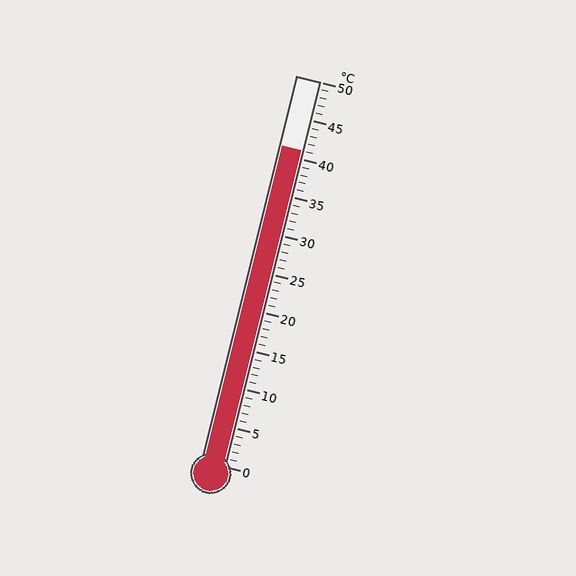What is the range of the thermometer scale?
The thermometer scale ranges from 0°C to 50°C.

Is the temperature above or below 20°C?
The temperature is above 20°C.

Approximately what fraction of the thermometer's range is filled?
The thermometer is filled to approximately 80% of its range.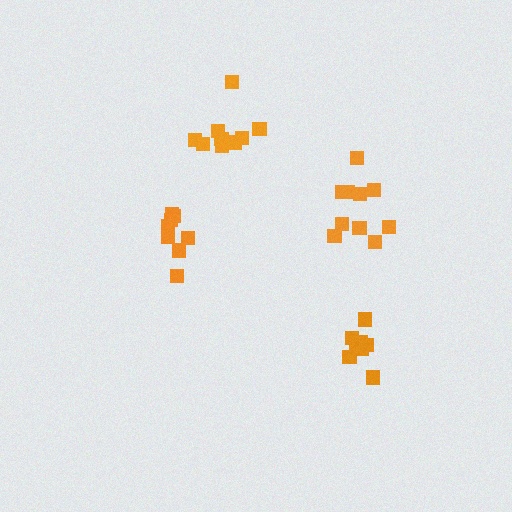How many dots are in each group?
Group 1: 8 dots, Group 2: 8 dots, Group 3: 9 dots, Group 4: 10 dots (35 total).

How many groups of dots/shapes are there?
There are 4 groups.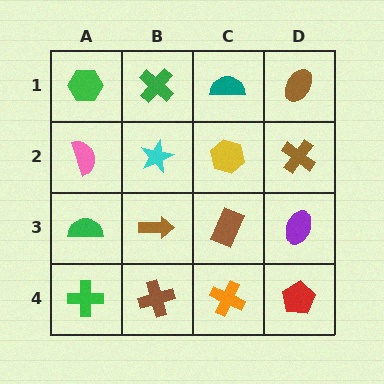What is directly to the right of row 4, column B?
An orange cross.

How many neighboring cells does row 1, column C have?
3.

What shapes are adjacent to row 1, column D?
A brown cross (row 2, column D), a teal semicircle (row 1, column C).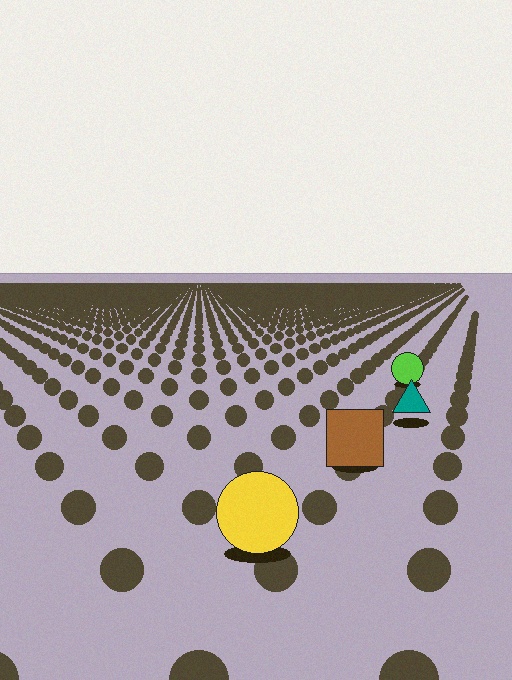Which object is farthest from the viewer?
The lime circle is farthest from the viewer. It appears smaller and the ground texture around it is denser.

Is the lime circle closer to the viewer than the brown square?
No. The brown square is closer — you can tell from the texture gradient: the ground texture is coarser near it.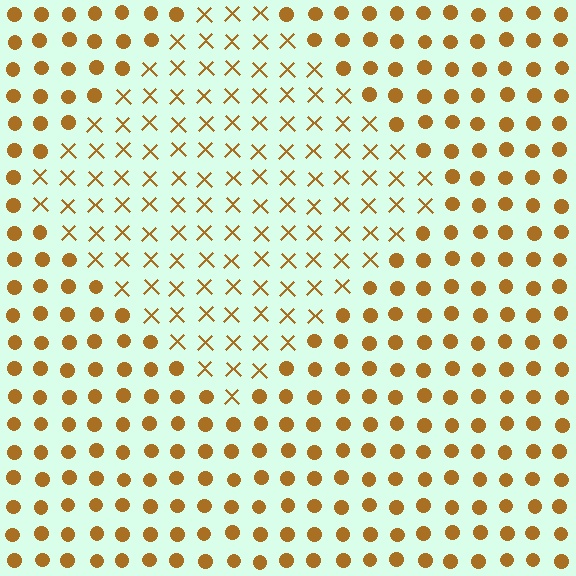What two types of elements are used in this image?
The image uses X marks inside the diamond region and circles outside it.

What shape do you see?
I see a diamond.